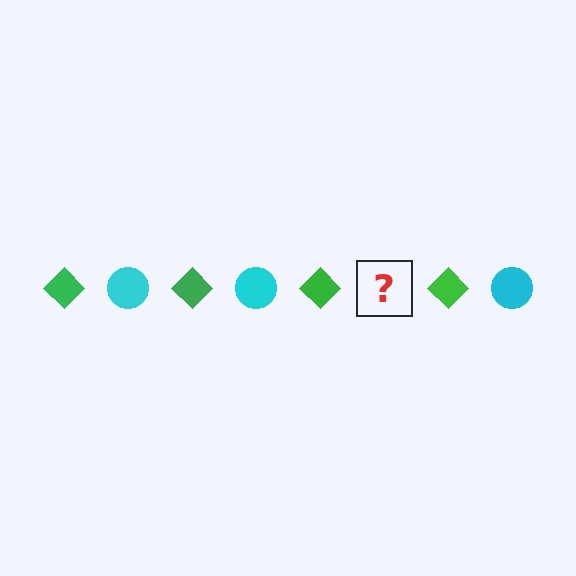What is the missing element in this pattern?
The missing element is a cyan circle.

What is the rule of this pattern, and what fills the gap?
The rule is that the pattern alternates between green diamond and cyan circle. The gap should be filled with a cyan circle.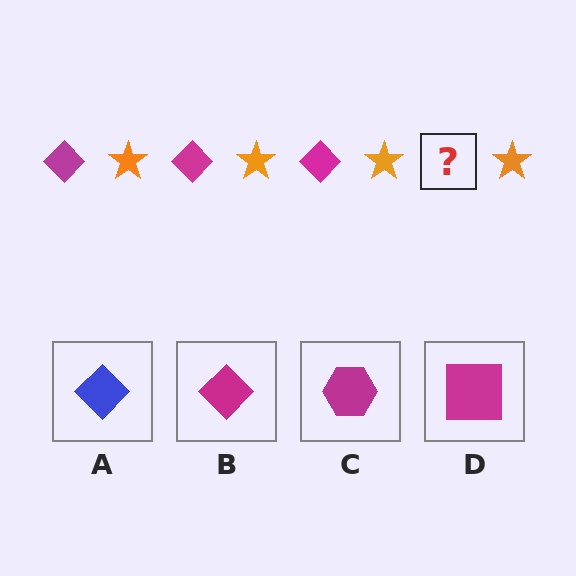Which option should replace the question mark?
Option B.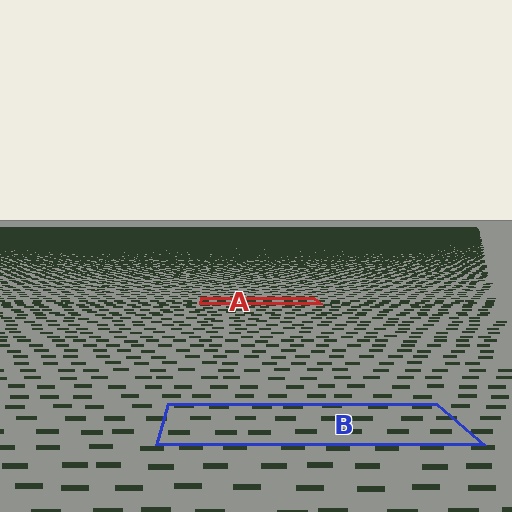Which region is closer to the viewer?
Region B is closer. The texture elements there are larger and more spread out.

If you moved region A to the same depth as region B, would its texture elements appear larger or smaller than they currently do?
They would appear larger. At a closer depth, the same texture elements are projected at a bigger on-screen size.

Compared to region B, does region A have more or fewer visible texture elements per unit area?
Region A has more texture elements per unit area — they are packed more densely because it is farther away.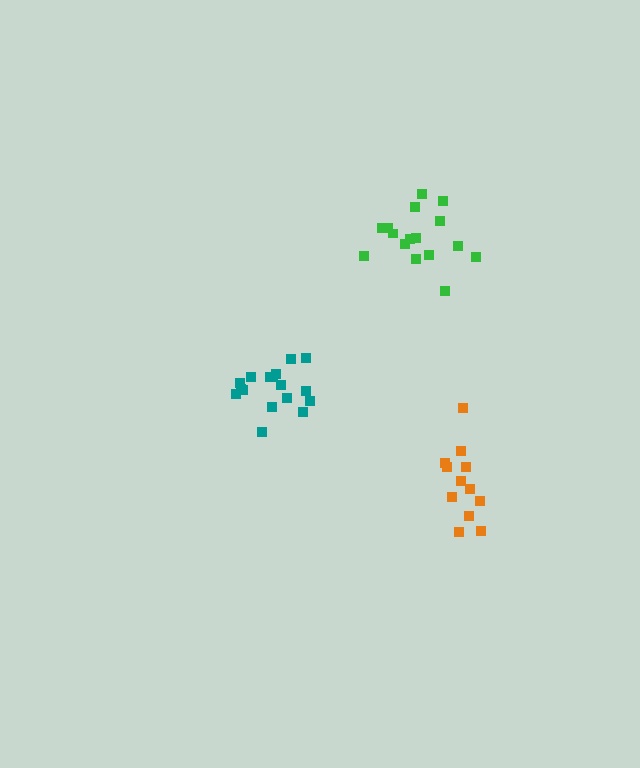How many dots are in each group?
Group 1: 12 dots, Group 2: 17 dots, Group 3: 16 dots (45 total).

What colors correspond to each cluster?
The clusters are colored: orange, teal, green.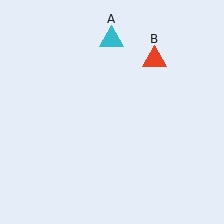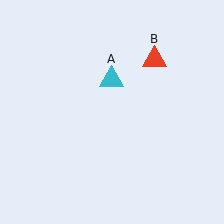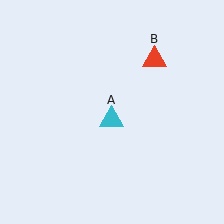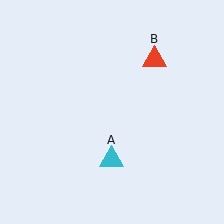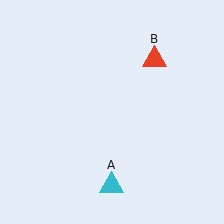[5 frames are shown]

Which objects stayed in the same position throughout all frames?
Red triangle (object B) remained stationary.